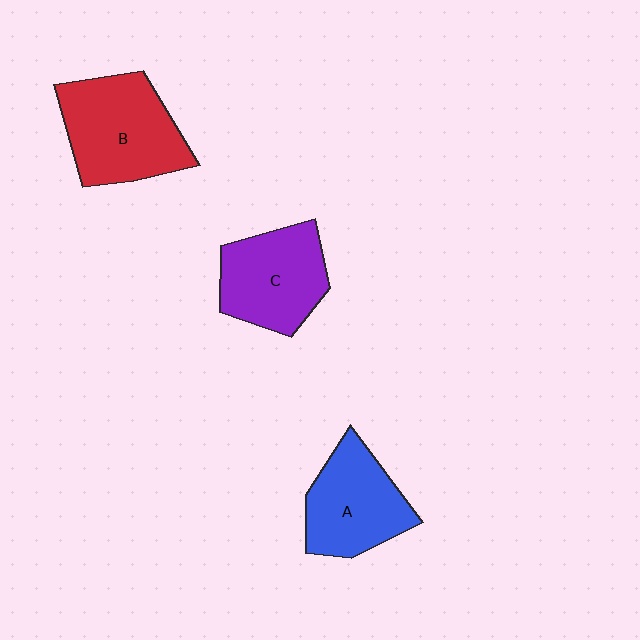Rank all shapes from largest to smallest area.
From largest to smallest: B (red), C (purple), A (blue).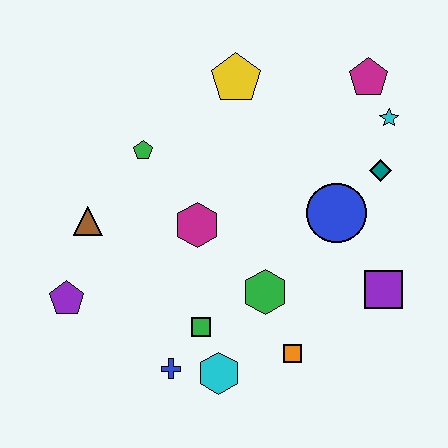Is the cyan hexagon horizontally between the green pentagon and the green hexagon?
Yes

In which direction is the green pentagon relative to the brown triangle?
The green pentagon is above the brown triangle.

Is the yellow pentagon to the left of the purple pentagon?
No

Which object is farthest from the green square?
The magenta pentagon is farthest from the green square.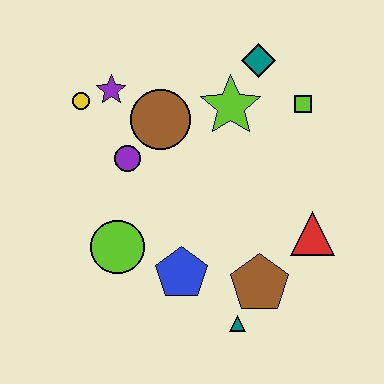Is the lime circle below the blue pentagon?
No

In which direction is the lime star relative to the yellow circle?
The lime star is to the right of the yellow circle.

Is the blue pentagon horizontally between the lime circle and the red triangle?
Yes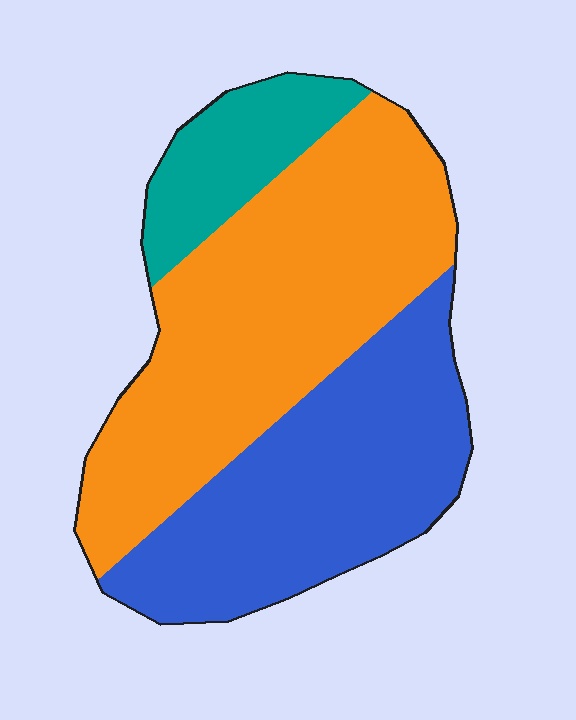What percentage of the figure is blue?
Blue covers 38% of the figure.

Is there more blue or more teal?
Blue.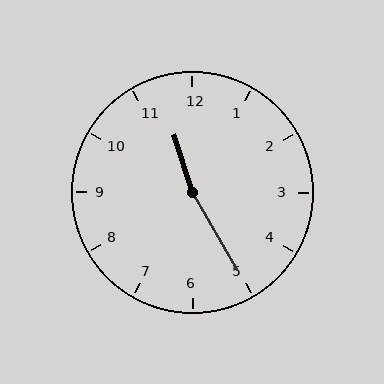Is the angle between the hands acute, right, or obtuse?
It is obtuse.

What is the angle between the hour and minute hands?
Approximately 168 degrees.